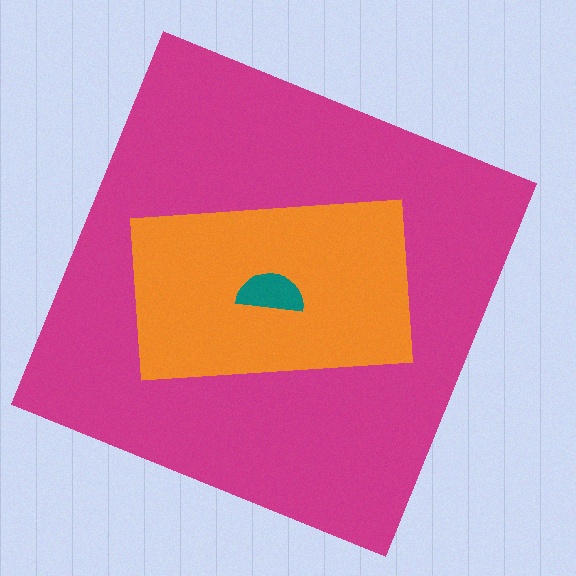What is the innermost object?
The teal semicircle.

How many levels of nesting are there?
3.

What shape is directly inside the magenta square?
The orange rectangle.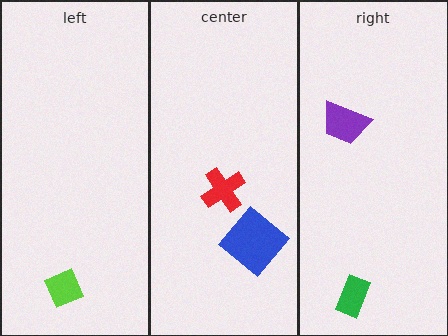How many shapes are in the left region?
1.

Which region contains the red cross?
The center region.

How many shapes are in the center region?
2.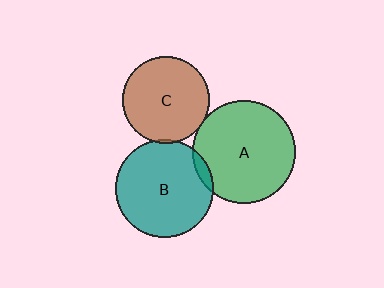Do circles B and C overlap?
Yes.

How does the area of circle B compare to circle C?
Approximately 1.3 times.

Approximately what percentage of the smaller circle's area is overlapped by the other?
Approximately 5%.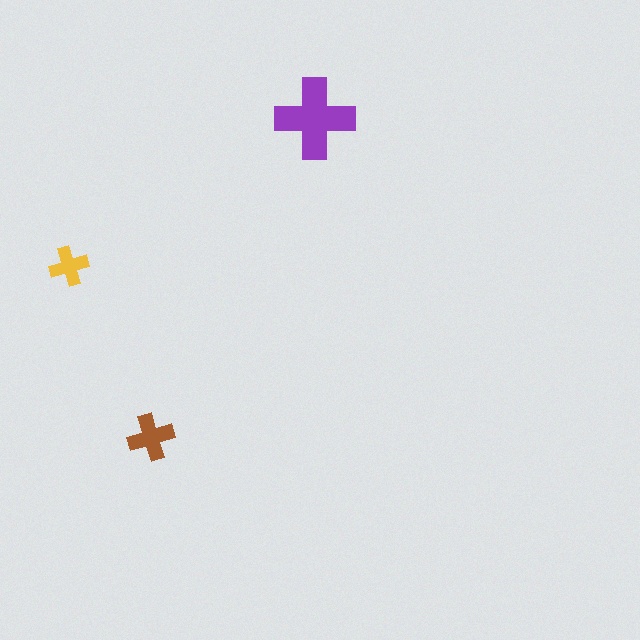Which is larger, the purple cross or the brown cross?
The purple one.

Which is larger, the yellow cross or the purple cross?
The purple one.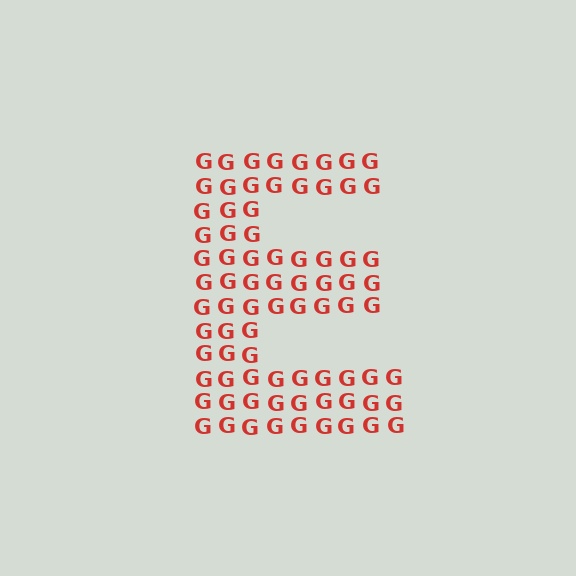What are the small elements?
The small elements are letter G's.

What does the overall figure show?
The overall figure shows the letter E.